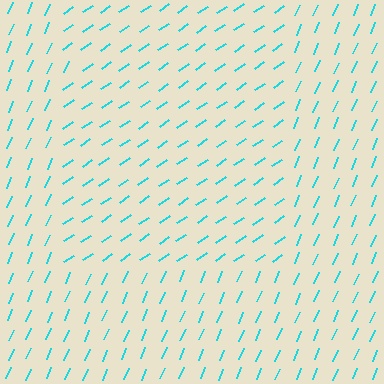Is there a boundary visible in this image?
Yes, there is a texture boundary formed by a change in line orientation.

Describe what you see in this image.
The image is filled with small cyan line segments. A rectangle region in the image has lines oriented differently from the surrounding lines, creating a visible texture boundary.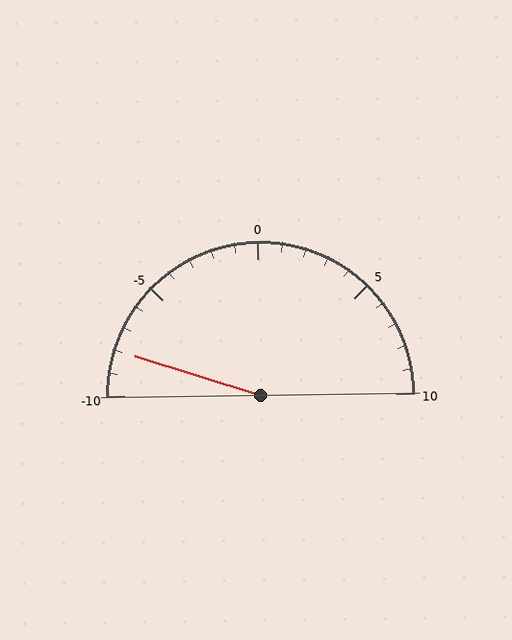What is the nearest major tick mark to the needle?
The nearest major tick mark is -10.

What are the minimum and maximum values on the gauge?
The gauge ranges from -10 to 10.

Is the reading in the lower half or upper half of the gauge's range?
The reading is in the lower half of the range (-10 to 10).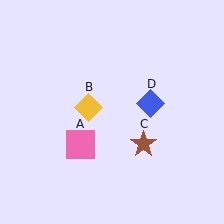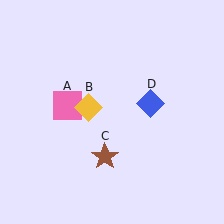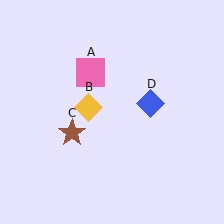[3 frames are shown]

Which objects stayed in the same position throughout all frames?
Yellow diamond (object B) and blue diamond (object D) remained stationary.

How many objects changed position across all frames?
2 objects changed position: pink square (object A), brown star (object C).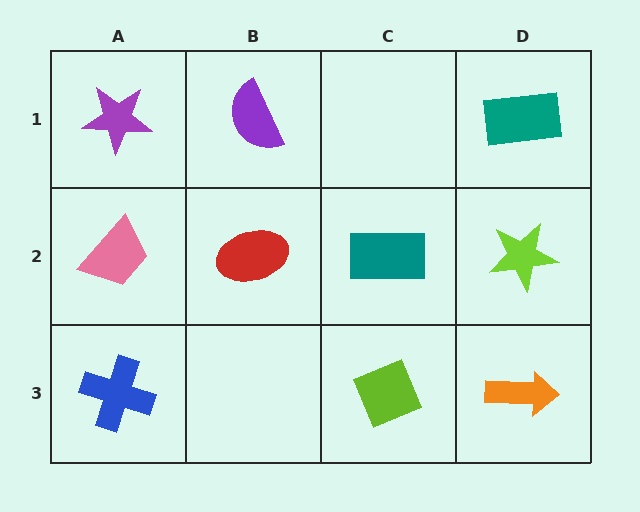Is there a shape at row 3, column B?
No, that cell is empty.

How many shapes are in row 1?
3 shapes.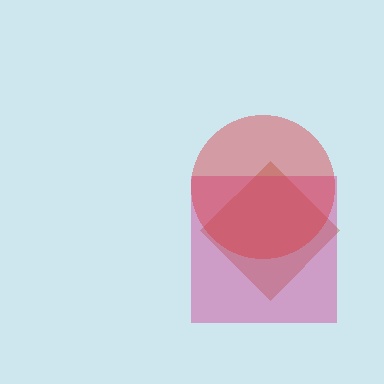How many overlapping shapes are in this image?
There are 3 overlapping shapes in the image.